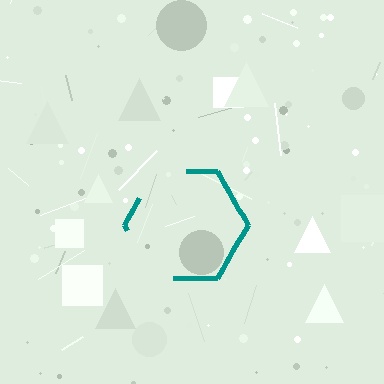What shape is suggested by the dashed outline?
The dashed outline suggests a hexagon.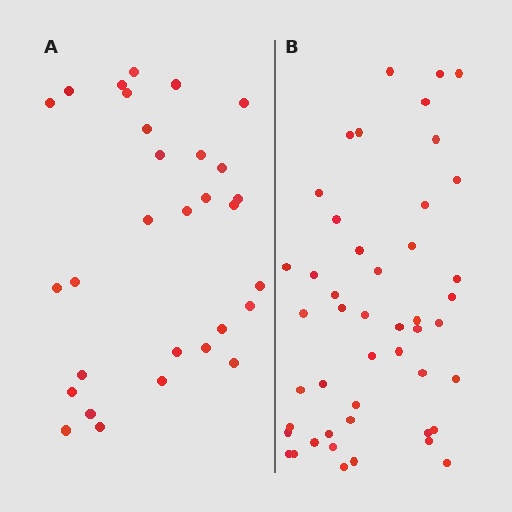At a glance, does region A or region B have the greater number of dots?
Region B (the right region) has more dots.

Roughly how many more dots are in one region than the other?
Region B has approximately 15 more dots than region A.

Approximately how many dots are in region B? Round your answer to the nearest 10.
About 50 dots. (The exact count is 47, which rounds to 50.)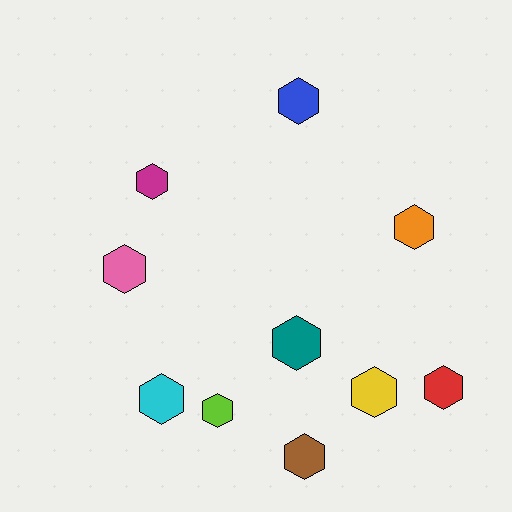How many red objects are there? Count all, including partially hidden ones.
There is 1 red object.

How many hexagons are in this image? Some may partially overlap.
There are 10 hexagons.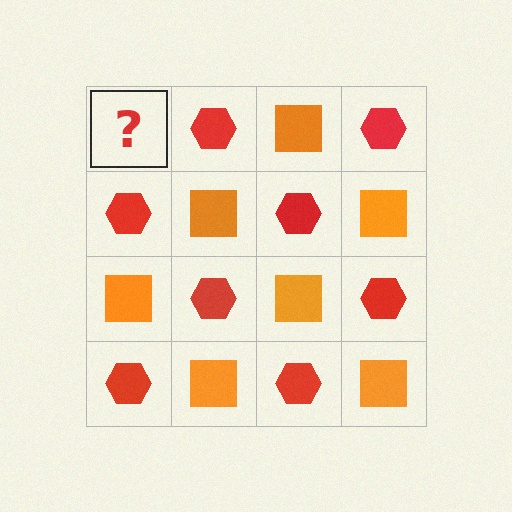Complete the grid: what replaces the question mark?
The question mark should be replaced with an orange square.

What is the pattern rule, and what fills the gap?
The rule is that it alternates orange square and red hexagon in a checkerboard pattern. The gap should be filled with an orange square.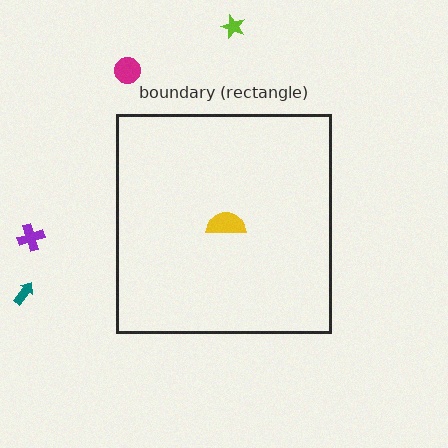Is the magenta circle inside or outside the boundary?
Outside.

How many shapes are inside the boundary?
1 inside, 4 outside.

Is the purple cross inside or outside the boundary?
Outside.